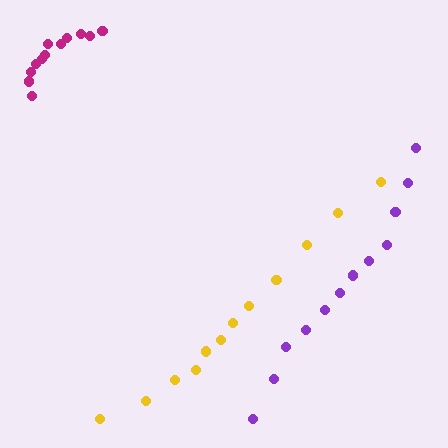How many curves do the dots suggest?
There are 3 distinct paths.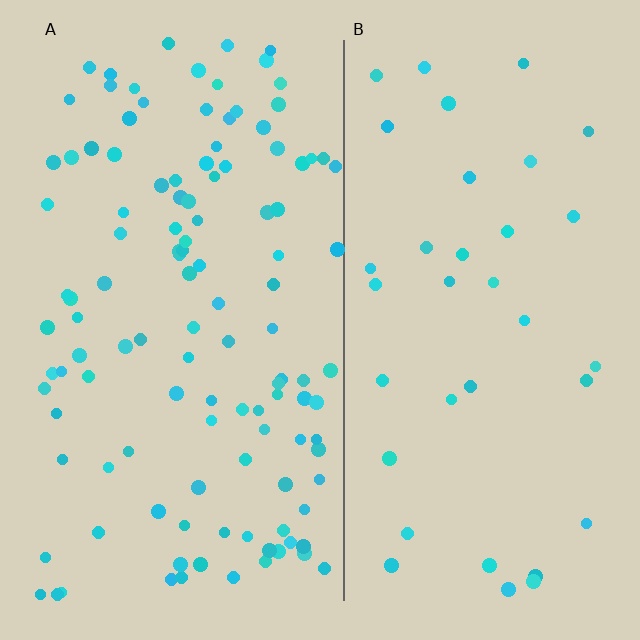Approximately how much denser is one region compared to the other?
Approximately 3.3× — region A over region B.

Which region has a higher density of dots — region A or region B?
A (the left).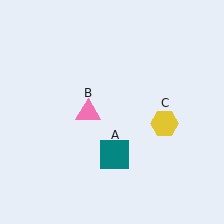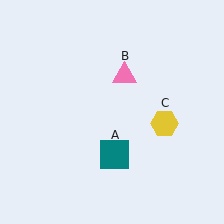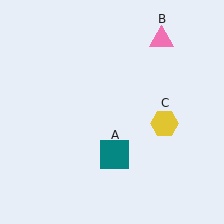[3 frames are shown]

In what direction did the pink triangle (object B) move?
The pink triangle (object B) moved up and to the right.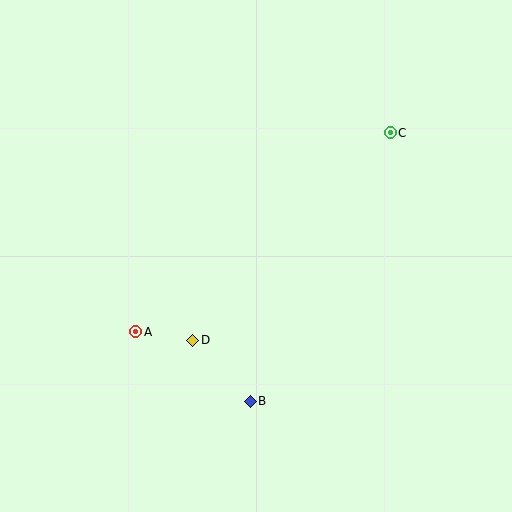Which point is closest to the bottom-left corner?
Point A is closest to the bottom-left corner.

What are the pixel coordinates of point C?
Point C is at (390, 133).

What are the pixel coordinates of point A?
Point A is at (136, 332).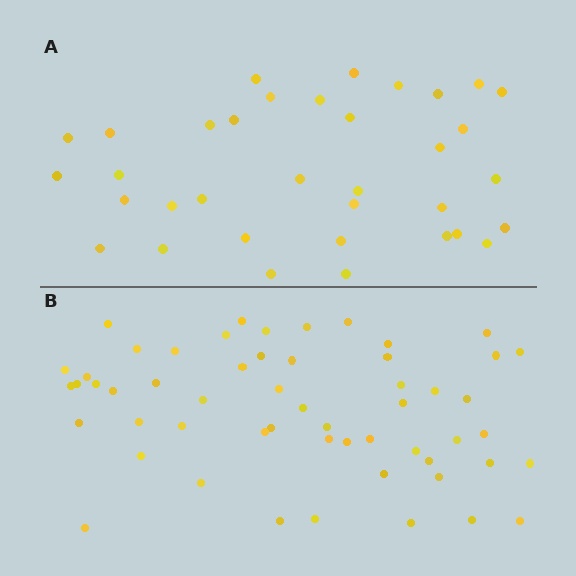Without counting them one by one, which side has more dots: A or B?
Region B (the bottom region) has more dots.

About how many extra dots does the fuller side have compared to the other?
Region B has approximately 20 more dots than region A.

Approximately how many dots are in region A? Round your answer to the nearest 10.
About 40 dots. (The exact count is 35, which rounds to 40.)